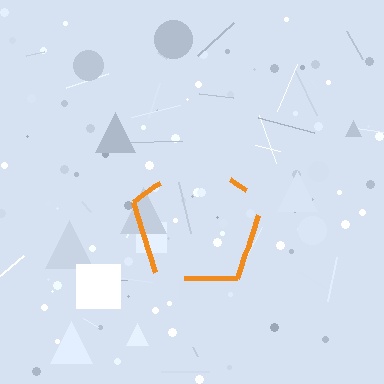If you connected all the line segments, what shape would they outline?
They would outline a pentagon.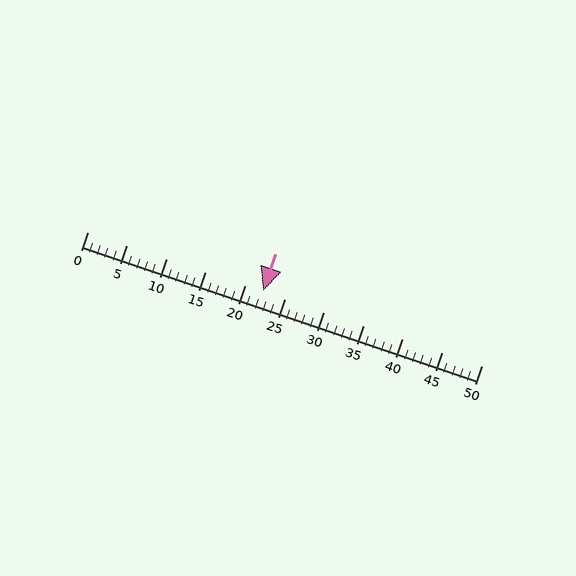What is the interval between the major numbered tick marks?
The major tick marks are spaced 5 units apart.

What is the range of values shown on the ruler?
The ruler shows values from 0 to 50.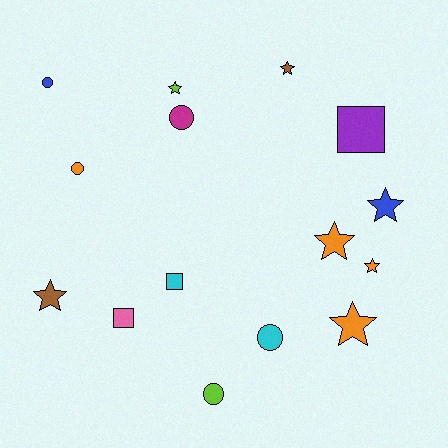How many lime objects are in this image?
There are 2 lime objects.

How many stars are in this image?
There are 7 stars.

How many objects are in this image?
There are 15 objects.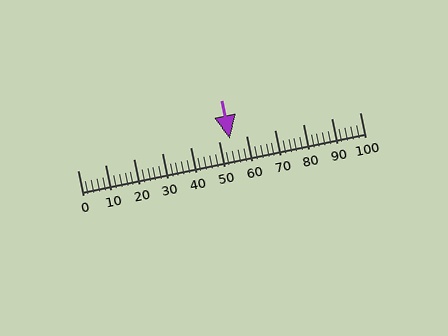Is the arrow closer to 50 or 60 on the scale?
The arrow is closer to 50.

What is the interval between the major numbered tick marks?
The major tick marks are spaced 10 units apart.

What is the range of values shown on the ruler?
The ruler shows values from 0 to 100.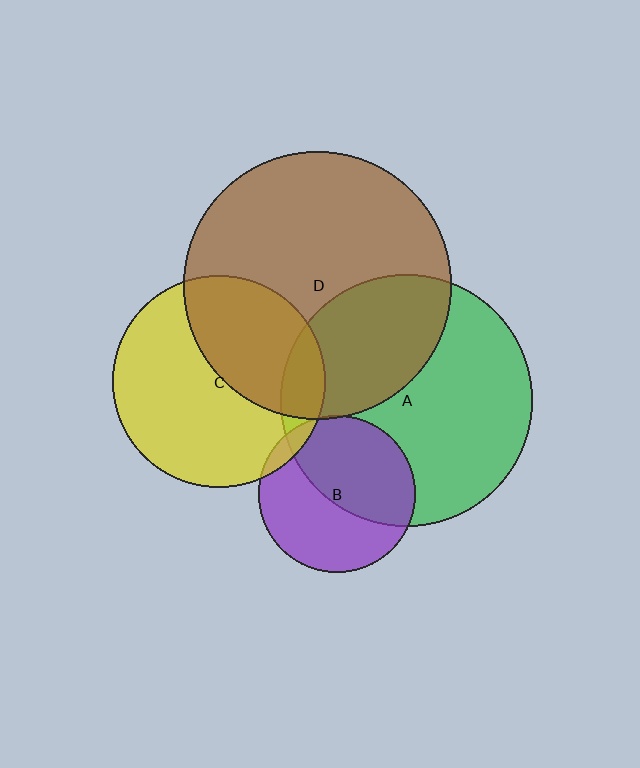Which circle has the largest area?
Circle D (brown).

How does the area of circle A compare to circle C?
Approximately 1.4 times.